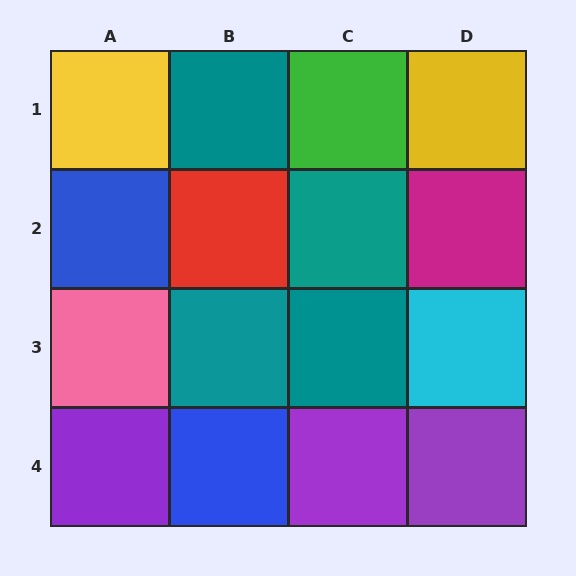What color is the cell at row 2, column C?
Teal.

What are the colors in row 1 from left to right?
Yellow, teal, green, yellow.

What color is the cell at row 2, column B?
Red.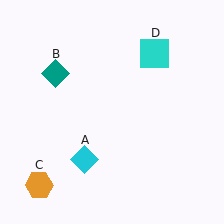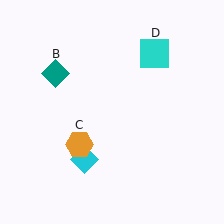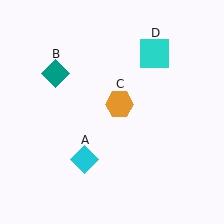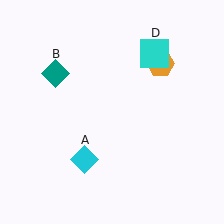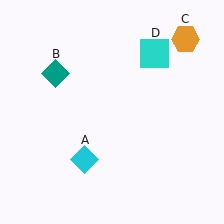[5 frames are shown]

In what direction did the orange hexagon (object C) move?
The orange hexagon (object C) moved up and to the right.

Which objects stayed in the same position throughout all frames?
Cyan diamond (object A) and teal diamond (object B) and cyan square (object D) remained stationary.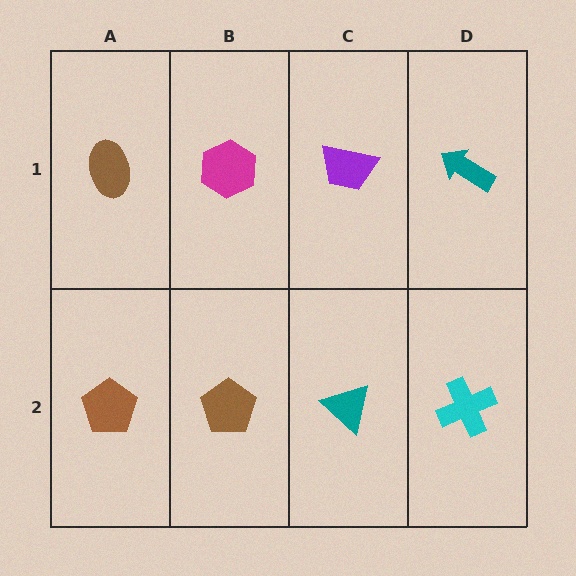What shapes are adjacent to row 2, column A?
A brown ellipse (row 1, column A), a brown pentagon (row 2, column B).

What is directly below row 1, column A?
A brown pentagon.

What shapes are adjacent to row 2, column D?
A teal arrow (row 1, column D), a teal triangle (row 2, column C).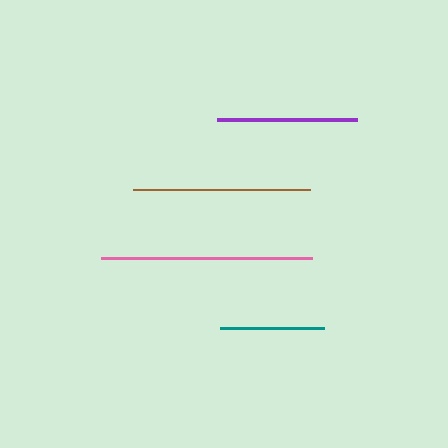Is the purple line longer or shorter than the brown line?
The brown line is longer than the purple line.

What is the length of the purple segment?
The purple segment is approximately 140 pixels long.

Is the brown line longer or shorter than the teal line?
The brown line is longer than the teal line.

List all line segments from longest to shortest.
From longest to shortest: pink, brown, purple, teal.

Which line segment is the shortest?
The teal line is the shortest at approximately 104 pixels.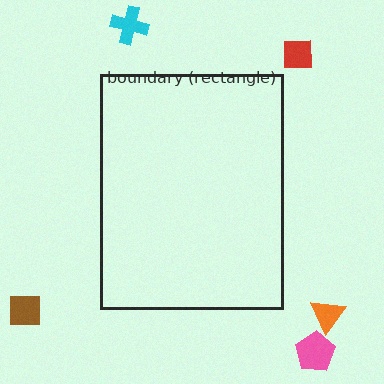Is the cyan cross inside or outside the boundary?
Outside.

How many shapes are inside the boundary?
0 inside, 5 outside.